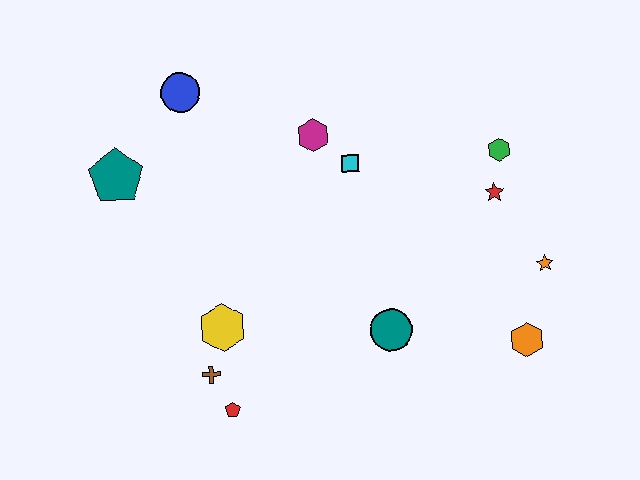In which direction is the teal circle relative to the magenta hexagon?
The teal circle is below the magenta hexagon.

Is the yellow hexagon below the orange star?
Yes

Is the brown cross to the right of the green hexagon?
No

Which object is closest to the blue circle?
The teal pentagon is closest to the blue circle.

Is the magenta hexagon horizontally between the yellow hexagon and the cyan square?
Yes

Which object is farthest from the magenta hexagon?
The orange hexagon is farthest from the magenta hexagon.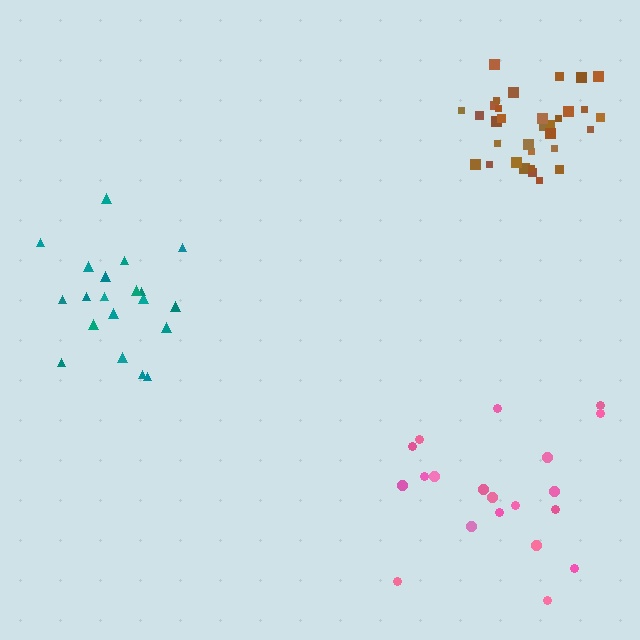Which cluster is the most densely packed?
Brown.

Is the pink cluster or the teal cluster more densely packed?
Teal.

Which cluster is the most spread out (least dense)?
Pink.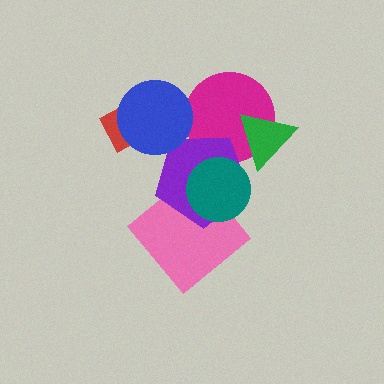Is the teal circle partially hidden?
No, no other shape covers it.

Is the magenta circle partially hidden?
Yes, it is partially covered by another shape.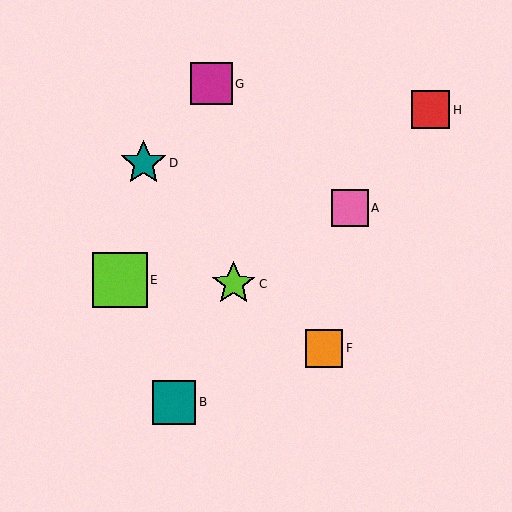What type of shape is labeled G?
Shape G is a magenta square.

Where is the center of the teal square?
The center of the teal square is at (174, 403).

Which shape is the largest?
The lime square (labeled E) is the largest.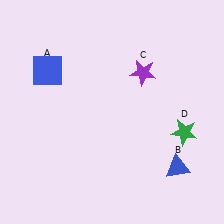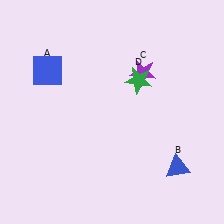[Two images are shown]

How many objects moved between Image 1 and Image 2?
1 object moved between the two images.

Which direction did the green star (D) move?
The green star (D) moved up.